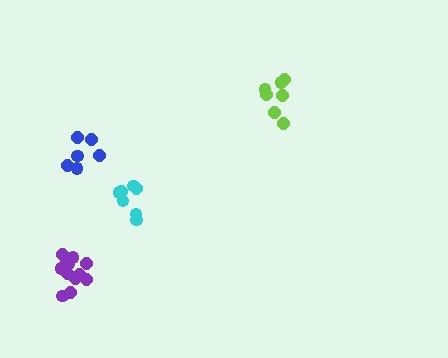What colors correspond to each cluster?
The clusters are colored: lime, blue, cyan, purple.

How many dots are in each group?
Group 1: 7 dots, Group 2: 6 dots, Group 3: 7 dots, Group 4: 12 dots (32 total).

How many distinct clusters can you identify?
There are 4 distinct clusters.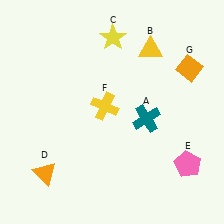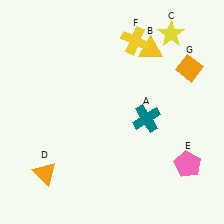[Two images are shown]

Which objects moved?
The objects that moved are: the yellow star (C), the yellow cross (F).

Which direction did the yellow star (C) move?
The yellow star (C) moved right.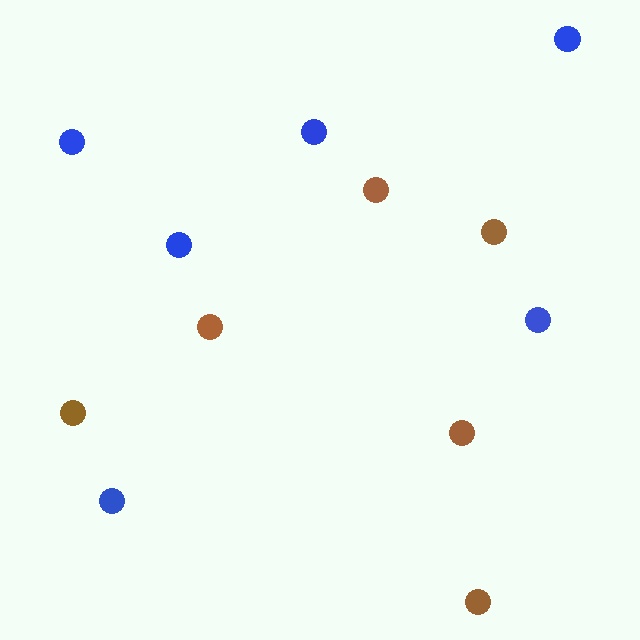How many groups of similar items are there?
There are 2 groups: one group of brown circles (6) and one group of blue circles (6).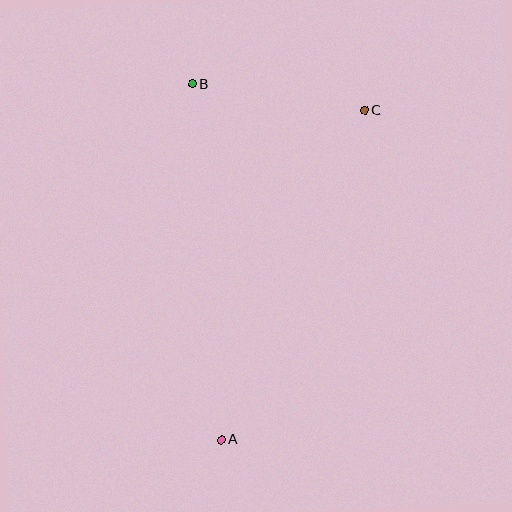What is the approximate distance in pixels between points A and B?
The distance between A and B is approximately 357 pixels.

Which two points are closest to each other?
Points B and C are closest to each other.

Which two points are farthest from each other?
Points A and C are farthest from each other.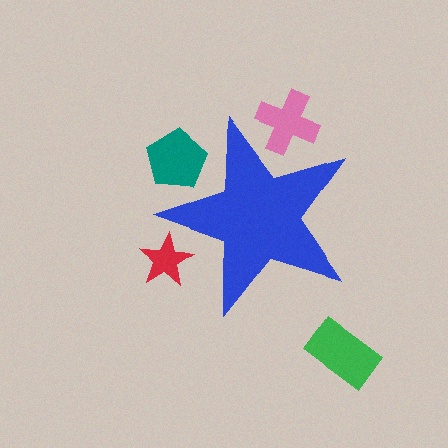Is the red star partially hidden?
Yes, the red star is partially hidden behind the blue star.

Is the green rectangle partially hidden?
No, the green rectangle is fully visible.